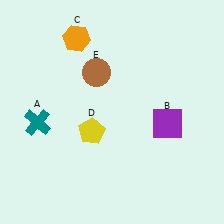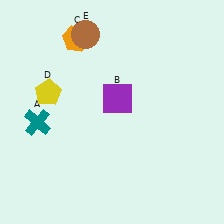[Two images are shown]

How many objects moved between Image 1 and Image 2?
3 objects moved between the two images.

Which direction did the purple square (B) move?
The purple square (B) moved left.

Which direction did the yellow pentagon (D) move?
The yellow pentagon (D) moved left.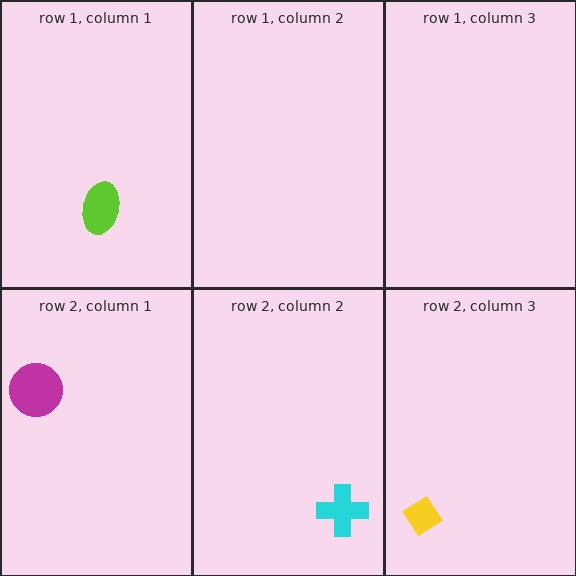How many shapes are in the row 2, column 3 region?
1.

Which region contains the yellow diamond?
The row 2, column 3 region.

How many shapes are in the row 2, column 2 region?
1.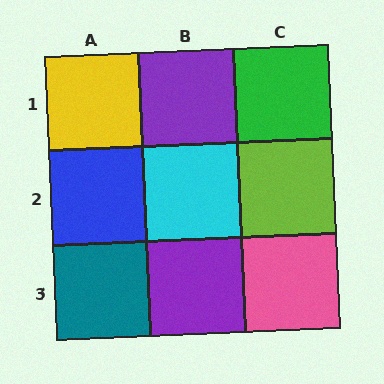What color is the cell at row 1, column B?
Purple.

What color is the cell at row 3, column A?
Teal.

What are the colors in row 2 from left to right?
Blue, cyan, lime.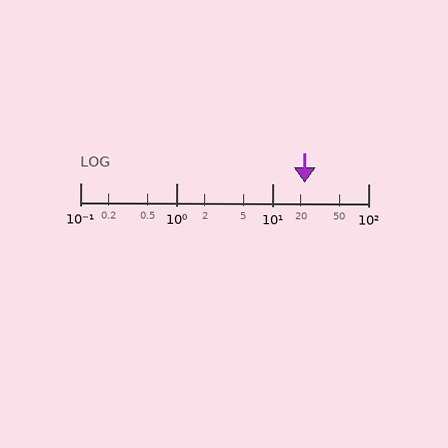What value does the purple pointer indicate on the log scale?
The pointer indicates approximately 22.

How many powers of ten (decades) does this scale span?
The scale spans 3 decades, from 0.1 to 100.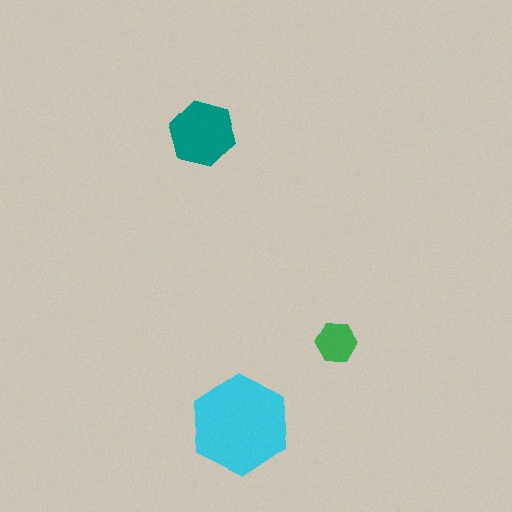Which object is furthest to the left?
The teal hexagon is leftmost.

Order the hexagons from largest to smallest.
the cyan one, the teal one, the green one.